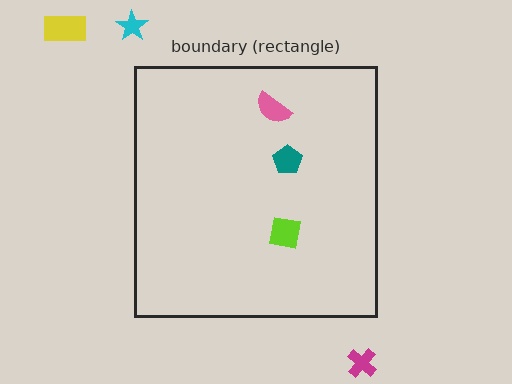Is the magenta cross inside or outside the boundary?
Outside.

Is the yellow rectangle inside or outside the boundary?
Outside.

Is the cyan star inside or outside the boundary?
Outside.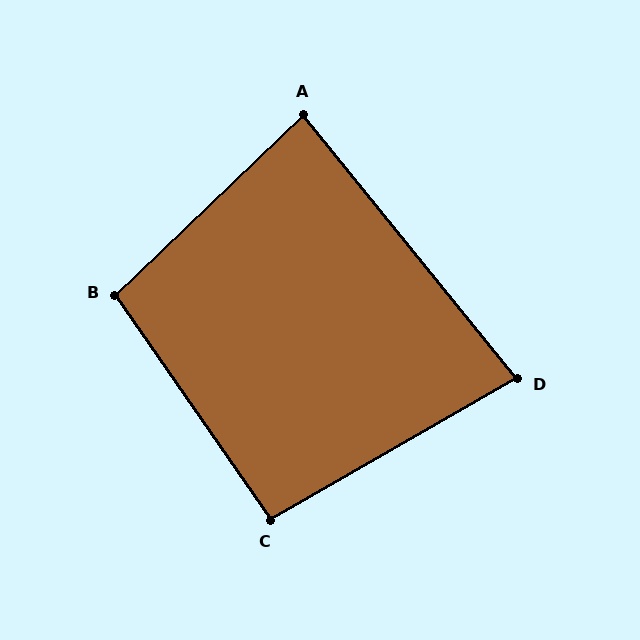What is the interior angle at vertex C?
Approximately 95 degrees (approximately right).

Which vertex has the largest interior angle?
B, at approximately 99 degrees.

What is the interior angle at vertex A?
Approximately 85 degrees (approximately right).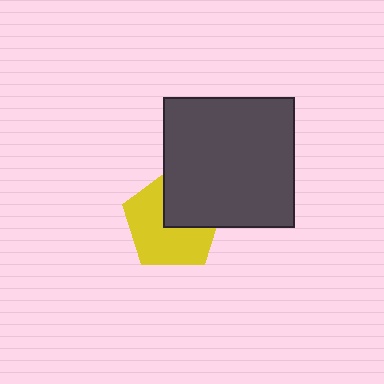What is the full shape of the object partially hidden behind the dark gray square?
The partially hidden object is a yellow pentagon.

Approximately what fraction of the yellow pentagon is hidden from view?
Roughly 37% of the yellow pentagon is hidden behind the dark gray square.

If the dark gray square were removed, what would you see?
You would see the complete yellow pentagon.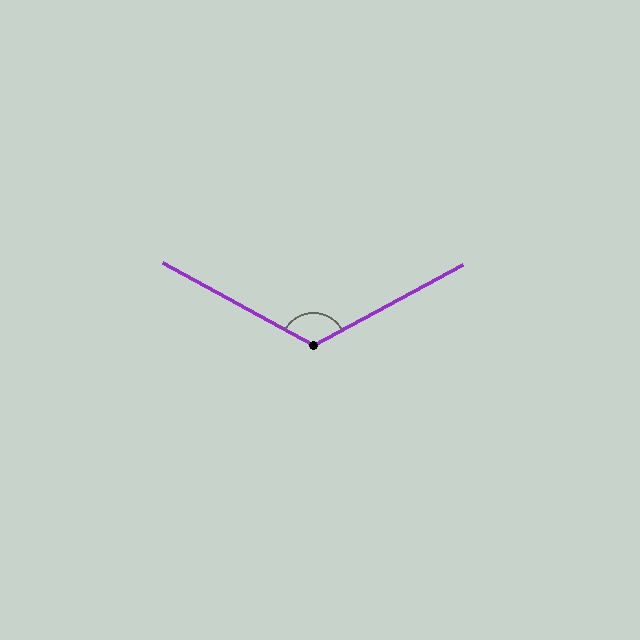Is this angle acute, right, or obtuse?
It is obtuse.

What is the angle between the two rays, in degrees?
Approximately 123 degrees.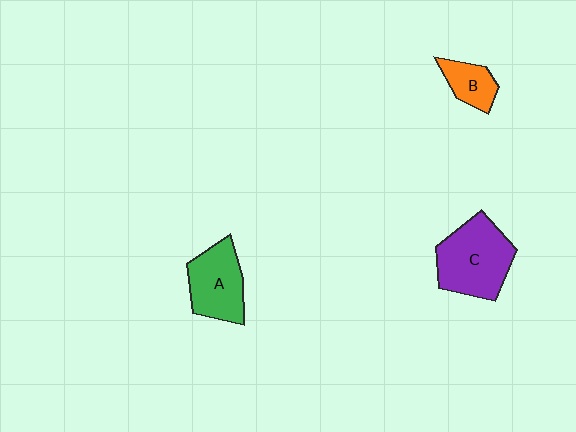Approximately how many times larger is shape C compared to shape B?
Approximately 2.4 times.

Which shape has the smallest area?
Shape B (orange).